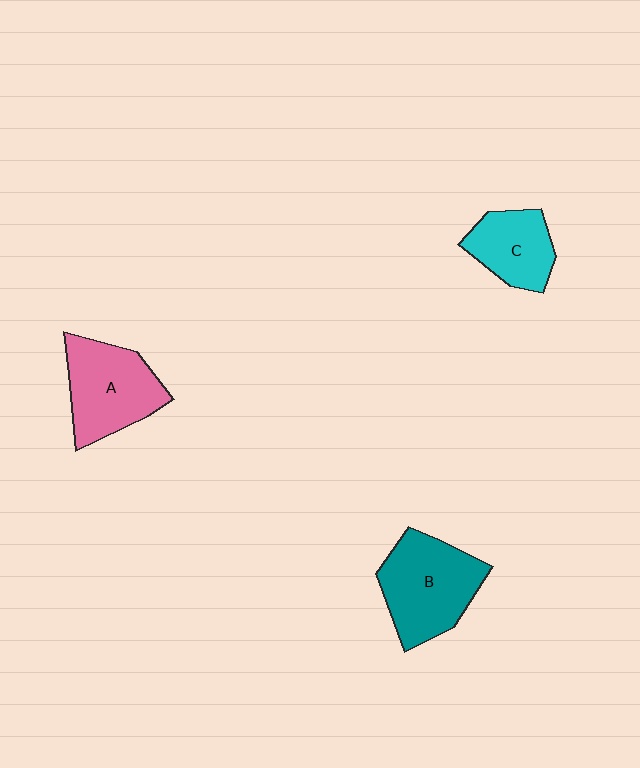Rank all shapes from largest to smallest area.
From largest to smallest: B (teal), A (pink), C (cyan).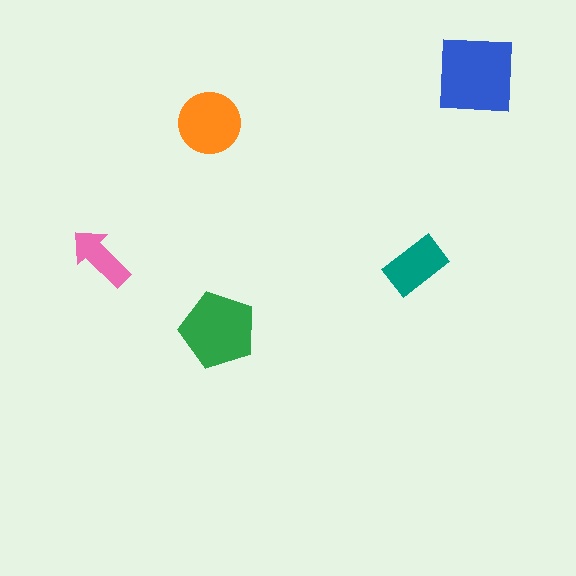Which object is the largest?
The blue square.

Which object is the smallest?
The pink arrow.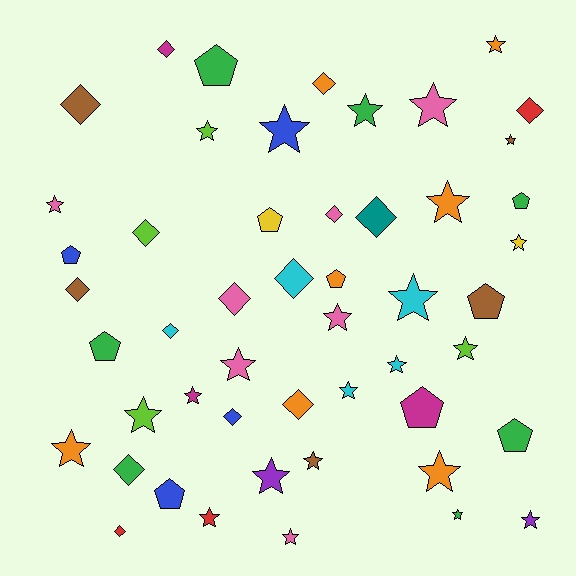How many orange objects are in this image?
There are 7 orange objects.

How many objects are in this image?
There are 50 objects.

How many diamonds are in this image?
There are 15 diamonds.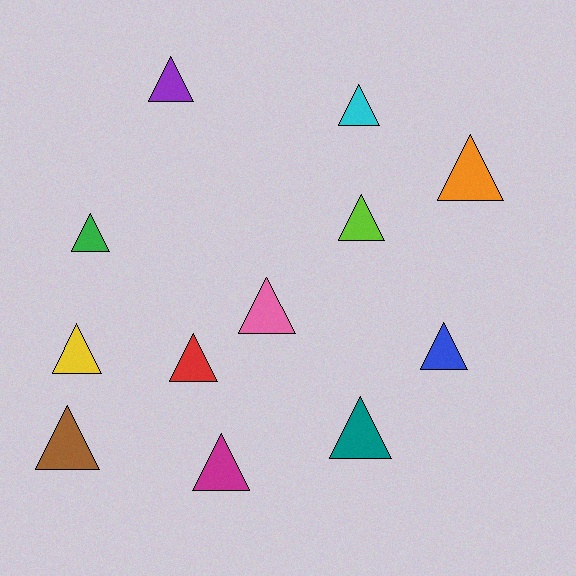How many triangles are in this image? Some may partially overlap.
There are 12 triangles.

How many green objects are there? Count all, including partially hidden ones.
There is 1 green object.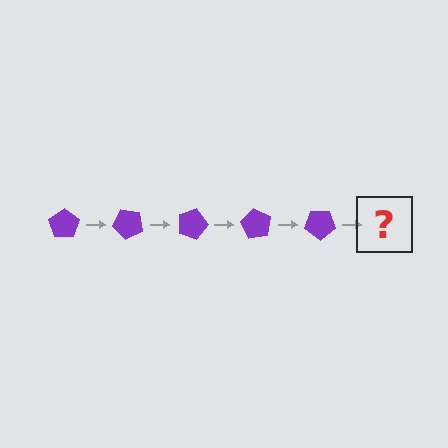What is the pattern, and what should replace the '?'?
The pattern is that the pentagon rotates 45 degrees each step. The '?' should be a purple pentagon rotated 225 degrees.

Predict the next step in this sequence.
The next step is a purple pentagon rotated 225 degrees.